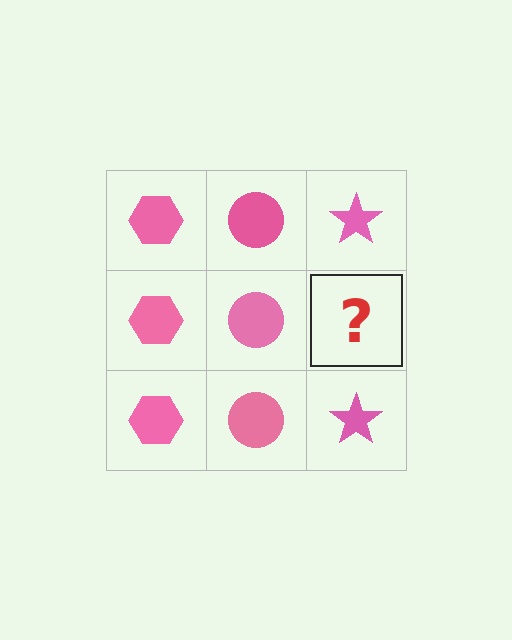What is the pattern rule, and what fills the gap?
The rule is that each column has a consistent shape. The gap should be filled with a pink star.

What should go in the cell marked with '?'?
The missing cell should contain a pink star.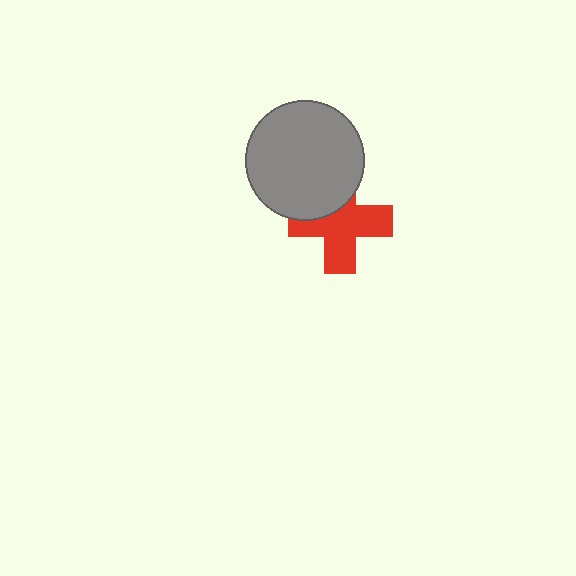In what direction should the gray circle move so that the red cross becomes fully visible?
The gray circle should move up. That is the shortest direction to clear the overlap and leave the red cross fully visible.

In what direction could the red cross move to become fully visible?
The red cross could move down. That would shift it out from behind the gray circle entirely.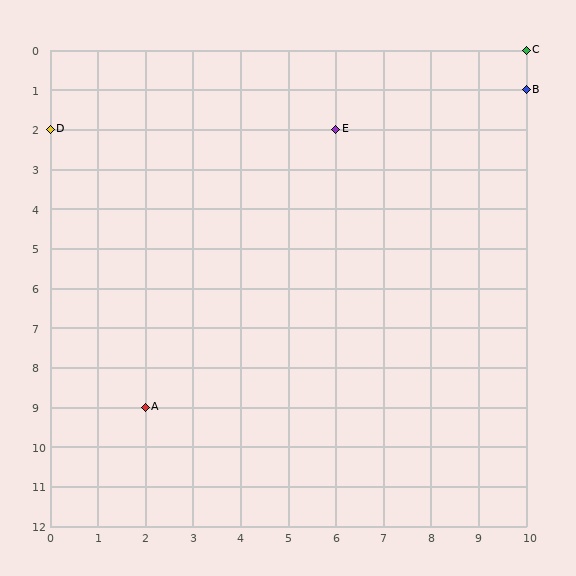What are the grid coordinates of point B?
Point B is at grid coordinates (10, 1).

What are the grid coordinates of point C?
Point C is at grid coordinates (10, 0).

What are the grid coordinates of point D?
Point D is at grid coordinates (0, 2).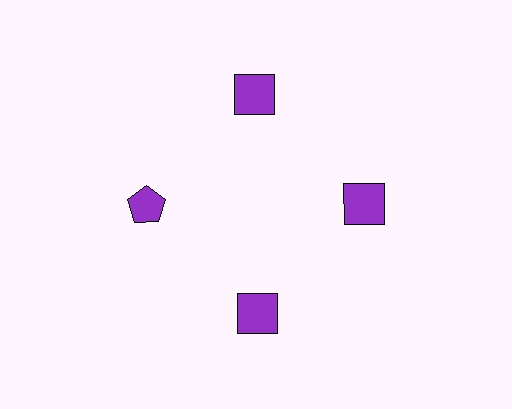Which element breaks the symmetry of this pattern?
The purple pentagon at roughly the 9 o'clock position breaks the symmetry. All other shapes are purple squares.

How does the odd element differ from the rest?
It has a different shape: pentagon instead of square.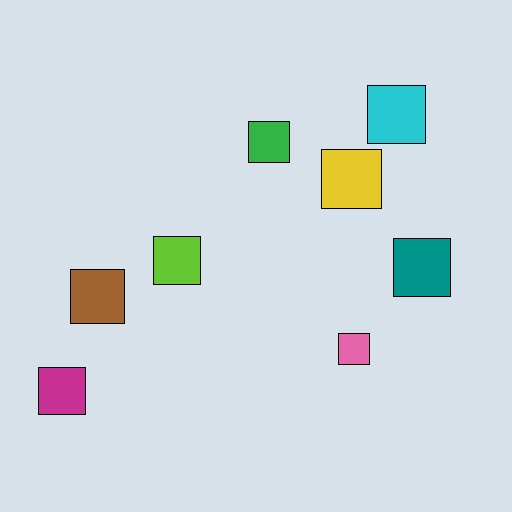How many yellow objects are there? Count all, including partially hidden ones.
There is 1 yellow object.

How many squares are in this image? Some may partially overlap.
There are 8 squares.